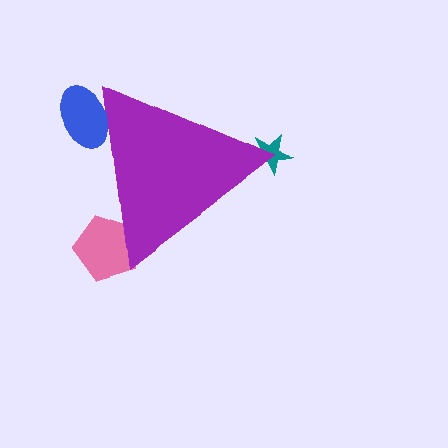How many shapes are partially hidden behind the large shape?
3 shapes are partially hidden.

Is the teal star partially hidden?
Yes, the teal star is partially hidden behind the purple triangle.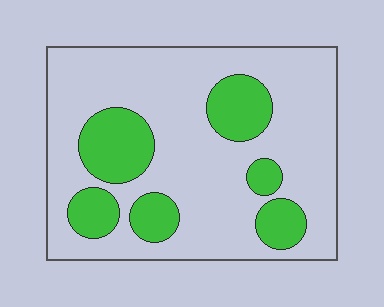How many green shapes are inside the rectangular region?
6.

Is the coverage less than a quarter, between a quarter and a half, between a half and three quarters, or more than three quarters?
Less than a quarter.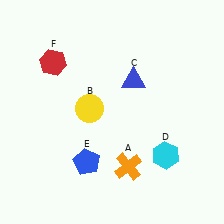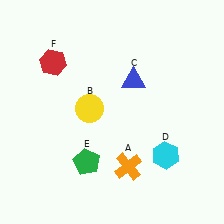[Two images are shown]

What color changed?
The pentagon (E) changed from blue in Image 1 to green in Image 2.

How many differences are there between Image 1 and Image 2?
There is 1 difference between the two images.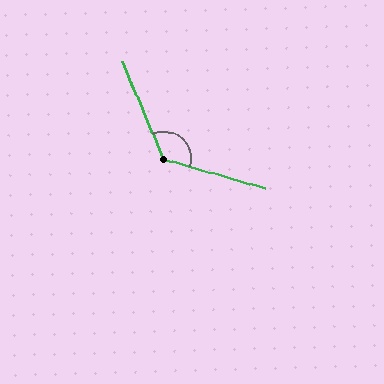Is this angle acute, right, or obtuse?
It is obtuse.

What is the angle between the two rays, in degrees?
Approximately 129 degrees.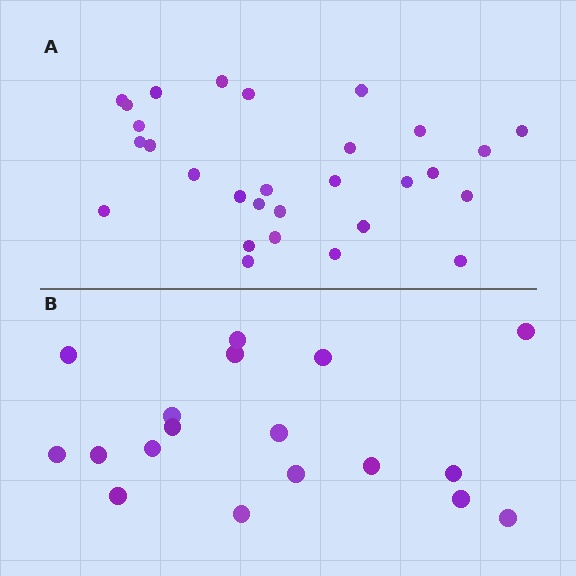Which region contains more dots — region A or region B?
Region A (the top region) has more dots.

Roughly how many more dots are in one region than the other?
Region A has roughly 12 or so more dots than region B.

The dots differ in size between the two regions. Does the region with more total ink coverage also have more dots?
No. Region B has more total ink coverage because its dots are larger, but region A actually contains more individual dots. Total area can be misleading — the number of items is what matters here.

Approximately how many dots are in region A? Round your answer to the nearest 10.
About 30 dots. (The exact count is 29, which rounds to 30.)